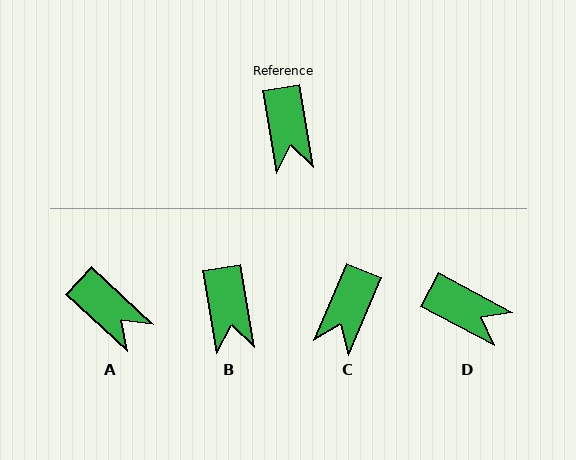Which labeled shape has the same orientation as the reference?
B.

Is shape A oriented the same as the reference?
No, it is off by about 37 degrees.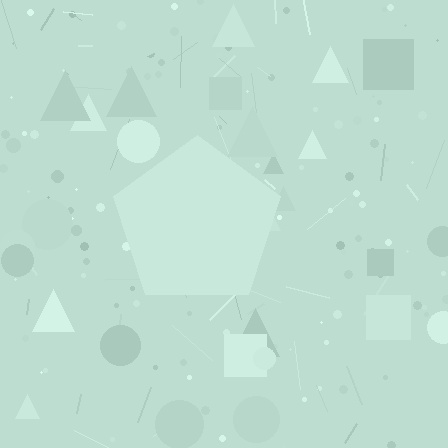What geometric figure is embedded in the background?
A pentagon is embedded in the background.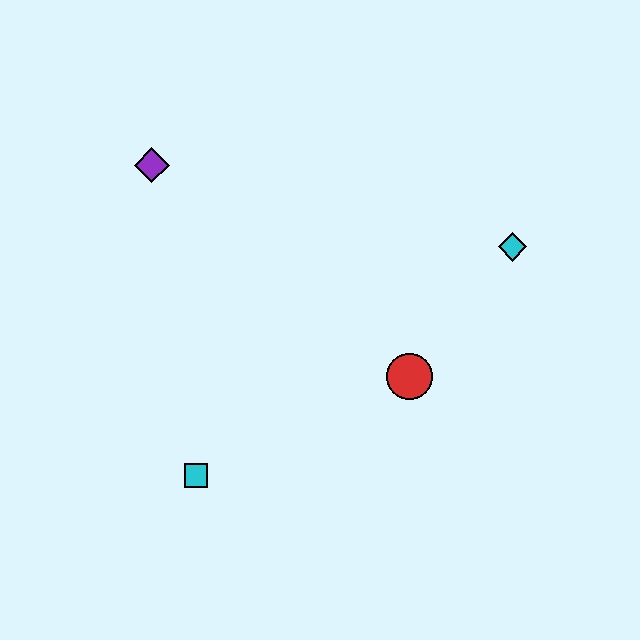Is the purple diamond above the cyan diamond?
Yes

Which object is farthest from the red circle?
The purple diamond is farthest from the red circle.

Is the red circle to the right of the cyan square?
Yes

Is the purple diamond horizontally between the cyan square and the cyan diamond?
No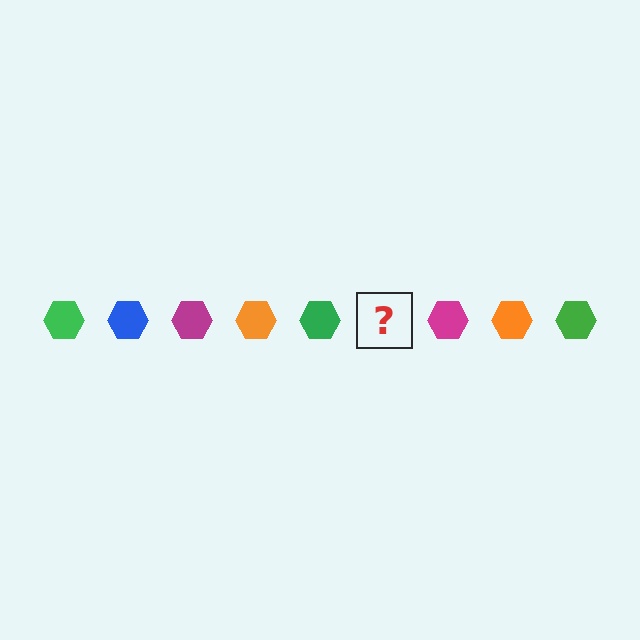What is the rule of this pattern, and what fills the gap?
The rule is that the pattern cycles through green, blue, magenta, orange hexagons. The gap should be filled with a blue hexagon.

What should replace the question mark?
The question mark should be replaced with a blue hexagon.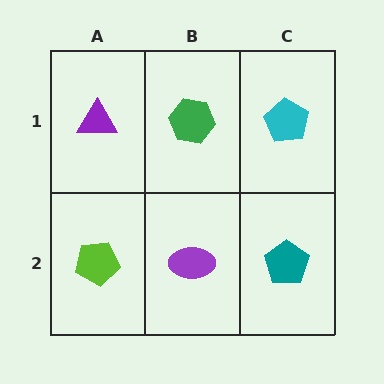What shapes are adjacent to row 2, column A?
A purple triangle (row 1, column A), a purple ellipse (row 2, column B).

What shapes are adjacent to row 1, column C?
A teal pentagon (row 2, column C), a green hexagon (row 1, column B).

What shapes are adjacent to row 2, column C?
A cyan pentagon (row 1, column C), a purple ellipse (row 2, column B).